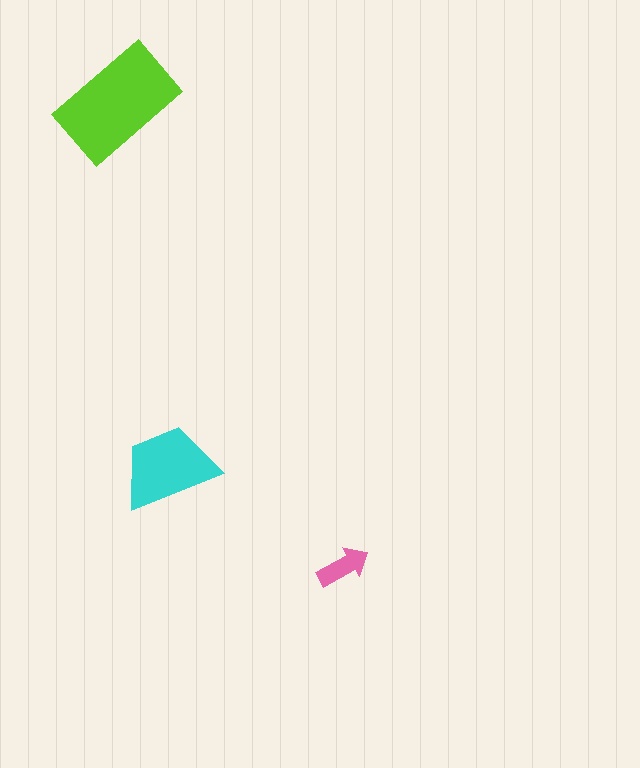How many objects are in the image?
There are 3 objects in the image.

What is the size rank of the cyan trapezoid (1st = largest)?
2nd.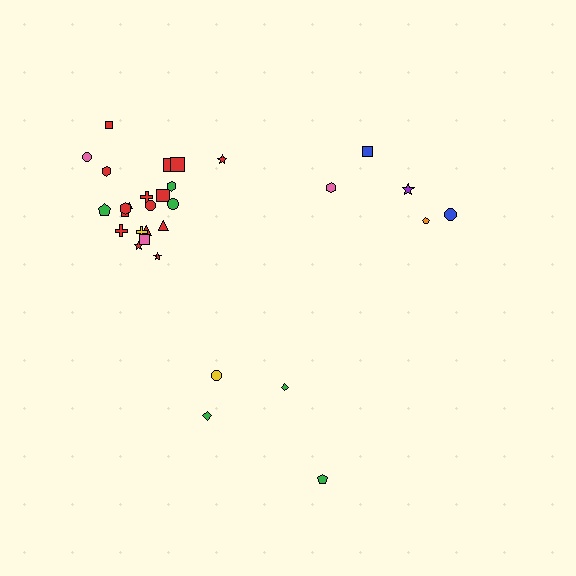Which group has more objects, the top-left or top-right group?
The top-left group.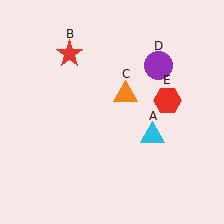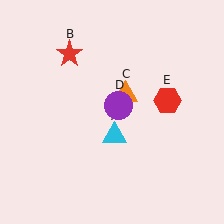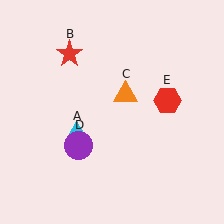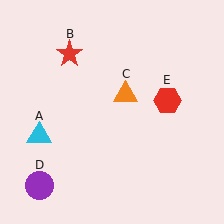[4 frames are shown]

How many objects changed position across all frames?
2 objects changed position: cyan triangle (object A), purple circle (object D).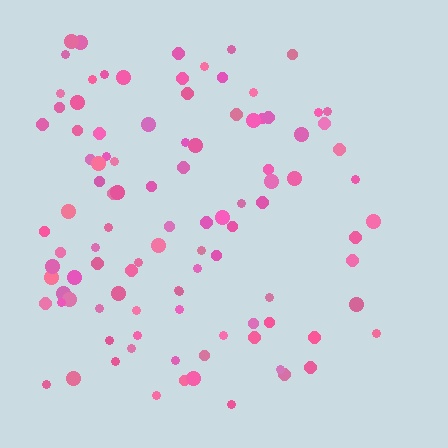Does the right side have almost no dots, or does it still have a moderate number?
Still a moderate number, just noticeably fewer than the left.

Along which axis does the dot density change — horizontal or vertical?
Horizontal.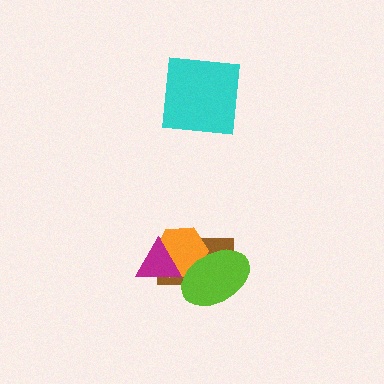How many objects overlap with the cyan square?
0 objects overlap with the cyan square.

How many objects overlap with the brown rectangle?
3 objects overlap with the brown rectangle.